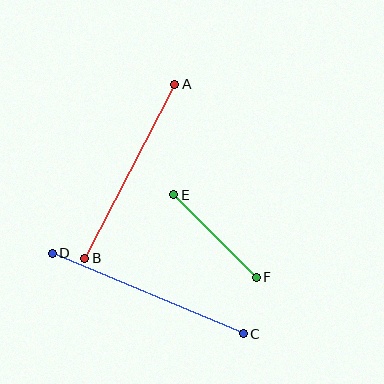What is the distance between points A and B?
The distance is approximately 196 pixels.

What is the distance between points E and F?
The distance is approximately 116 pixels.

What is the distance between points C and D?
The distance is approximately 208 pixels.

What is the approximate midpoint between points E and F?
The midpoint is at approximately (215, 236) pixels.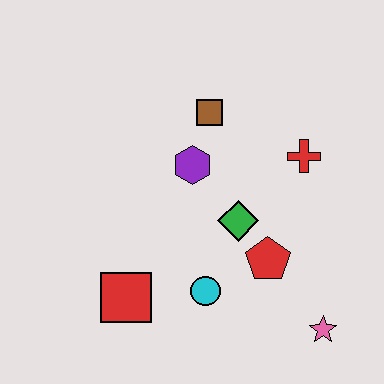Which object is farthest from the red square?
The red cross is farthest from the red square.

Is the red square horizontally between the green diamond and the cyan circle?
No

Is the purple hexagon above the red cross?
No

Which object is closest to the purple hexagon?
The brown square is closest to the purple hexagon.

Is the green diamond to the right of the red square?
Yes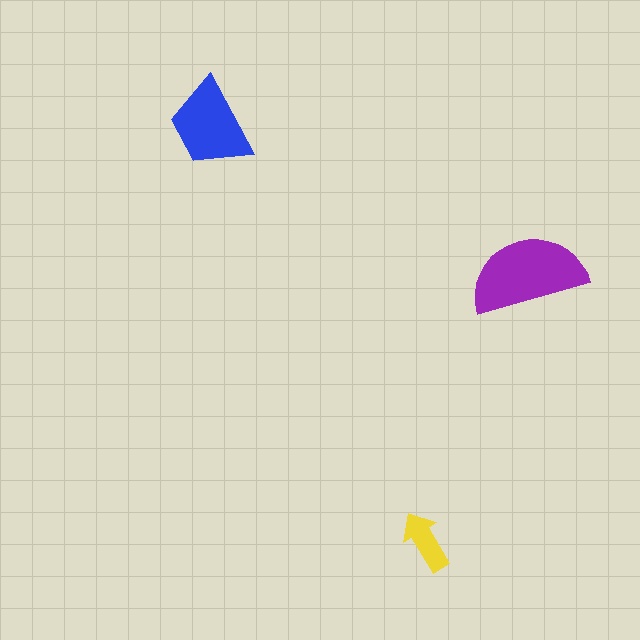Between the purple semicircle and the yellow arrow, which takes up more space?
The purple semicircle.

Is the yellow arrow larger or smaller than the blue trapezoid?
Smaller.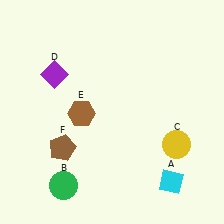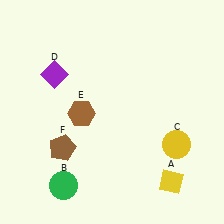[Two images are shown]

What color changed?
The diamond (A) changed from cyan in Image 1 to yellow in Image 2.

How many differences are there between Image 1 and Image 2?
There is 1 difference between the two images.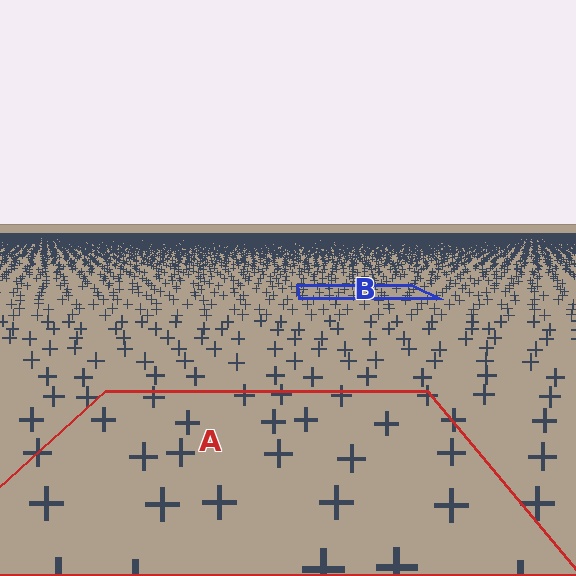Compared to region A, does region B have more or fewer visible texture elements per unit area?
Region B has more texture elements per unit area — they are packed more densely because it is farther away.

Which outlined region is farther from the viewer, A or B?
Region B is farther from the viewer — the texture elements inside it appear smaller and more densely packed.